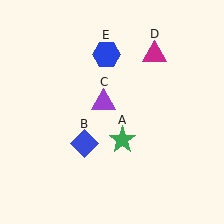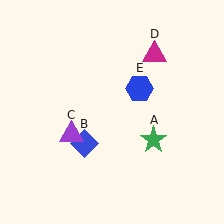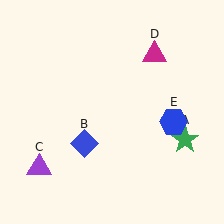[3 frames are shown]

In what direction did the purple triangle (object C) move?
The purple triangle (object C) moved down and to the left.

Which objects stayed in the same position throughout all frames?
Blue diamond (object B) and magenta triangle (object D) remained stationary.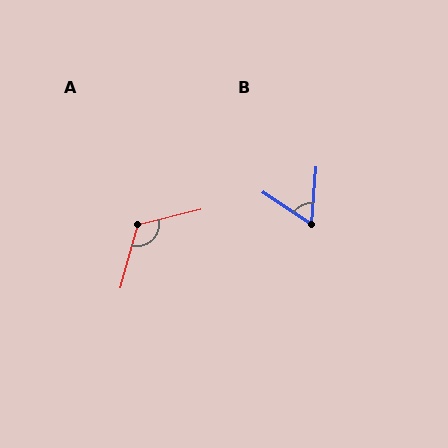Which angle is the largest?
A, at approximately 119 degrees.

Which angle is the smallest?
B, at approximately 61 degrees.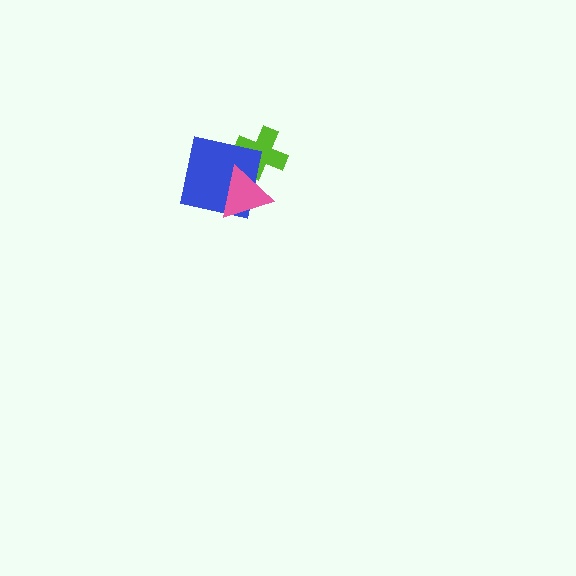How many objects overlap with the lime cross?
2 objects overlap with the lime cross.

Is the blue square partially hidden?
Yes, it is partially covered by another shape.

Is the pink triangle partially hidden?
No, no other shape covers it.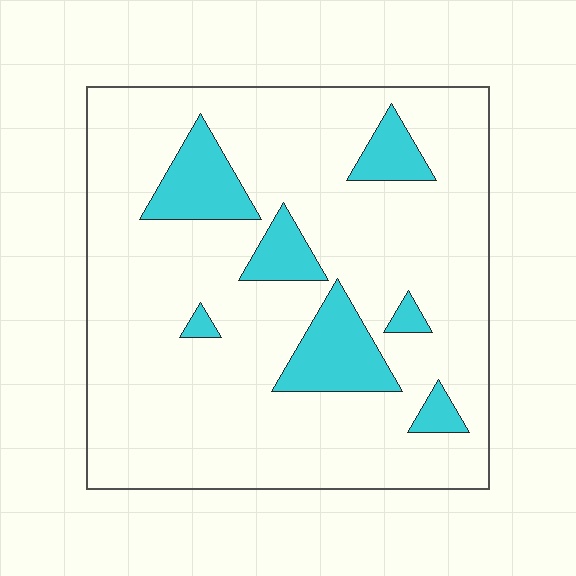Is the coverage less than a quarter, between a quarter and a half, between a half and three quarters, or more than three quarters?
Less than a quarter.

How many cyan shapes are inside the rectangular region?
7.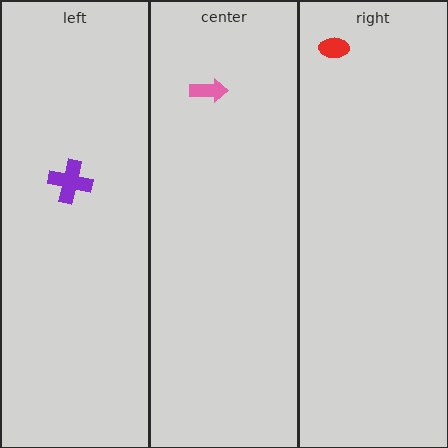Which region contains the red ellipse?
The right region.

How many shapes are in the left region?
1.